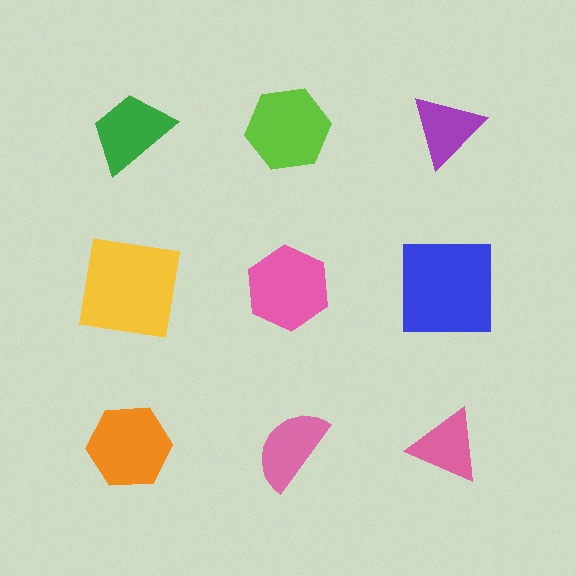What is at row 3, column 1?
An orange hexagon.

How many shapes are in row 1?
3 shapes.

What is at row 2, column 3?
A blue square.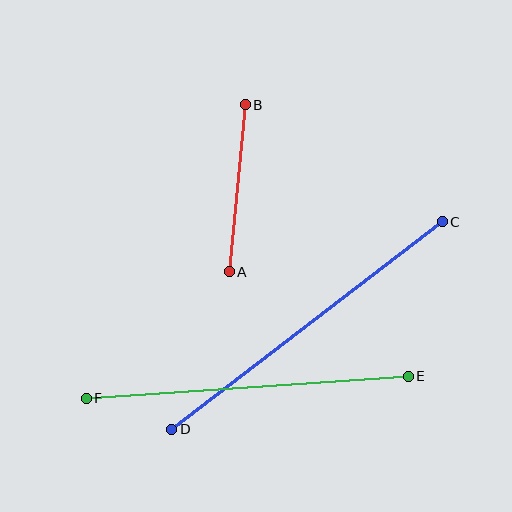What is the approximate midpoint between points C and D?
The midpoint is at approximately (307, 326) pixels.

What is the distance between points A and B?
The distance is approximately 168 pixels.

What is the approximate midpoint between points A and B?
The midpoint is at approximately (237, 188) pixels.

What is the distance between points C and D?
The distance is approximately 341 pixels.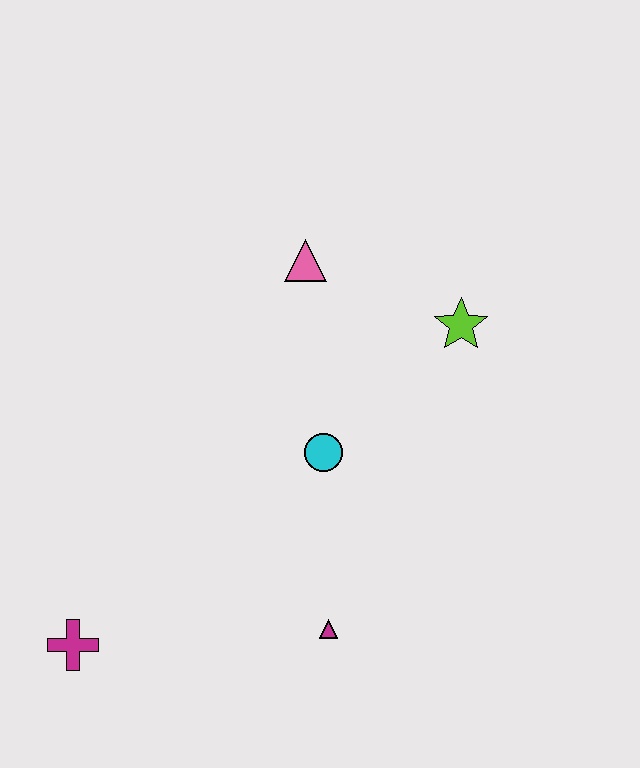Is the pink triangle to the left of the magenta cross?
No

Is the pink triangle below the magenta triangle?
No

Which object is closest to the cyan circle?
The magenta triangle is closest to the cyan circle.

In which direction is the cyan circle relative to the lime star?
The cyan circle is to the left of the lime star.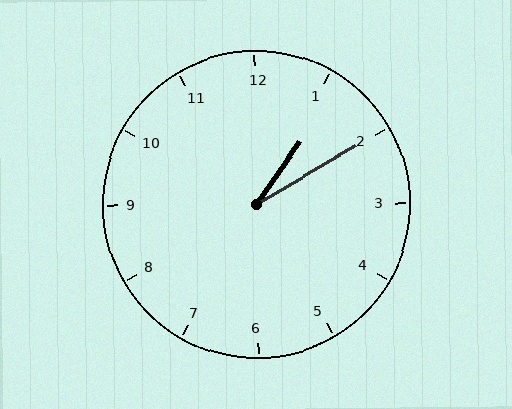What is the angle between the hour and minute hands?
Approximately 25 degrees.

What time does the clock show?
1:10.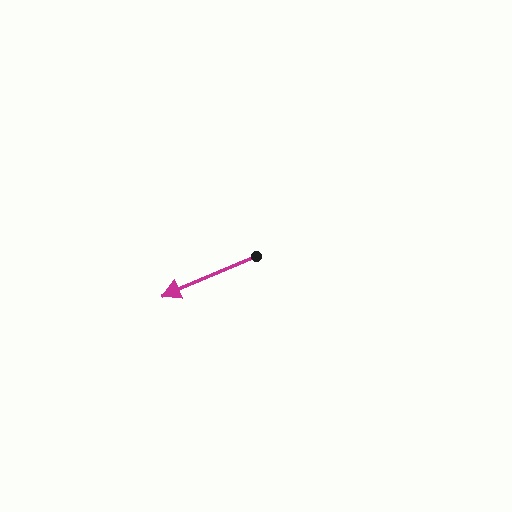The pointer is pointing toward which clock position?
Roughly 8 o'clock.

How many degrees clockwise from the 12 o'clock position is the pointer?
Approximately 247 degrees.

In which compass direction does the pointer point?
Southwest.